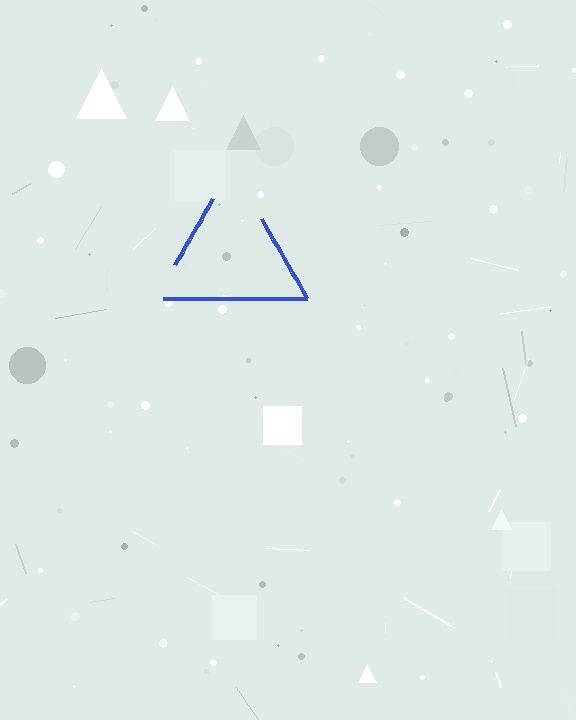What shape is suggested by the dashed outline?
The dashed outline suggests a triangle.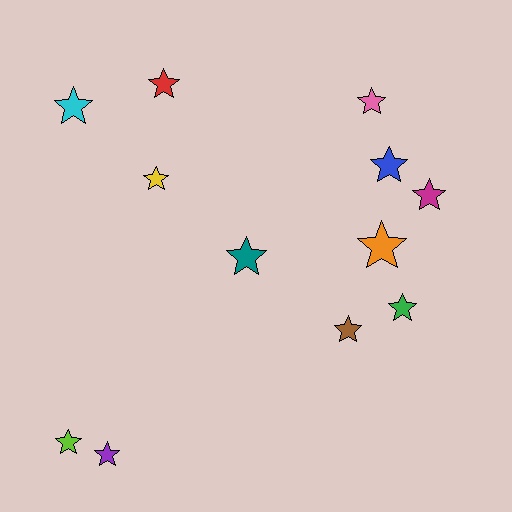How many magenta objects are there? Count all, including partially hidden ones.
There is 1 magenta object.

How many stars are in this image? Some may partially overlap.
There are 12 stars.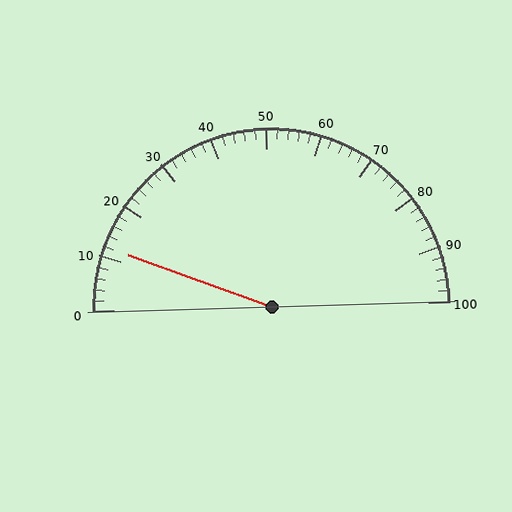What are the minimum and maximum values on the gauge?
The gauge ranges from 0 to 100.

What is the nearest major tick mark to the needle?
The nearest major tick mark is 10.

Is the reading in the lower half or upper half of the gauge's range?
The reading is in the lower half of the range (0 to 100).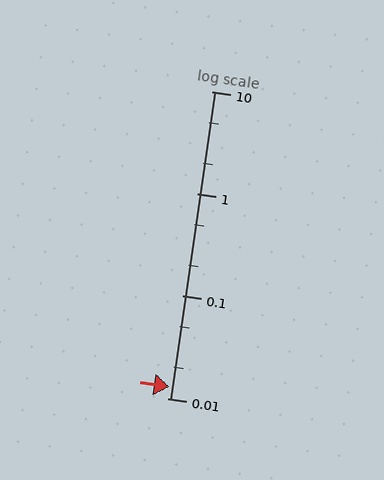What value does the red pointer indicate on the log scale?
The pointer indicates approximately 0.013.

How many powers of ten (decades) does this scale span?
The scale spans 3 decades, from 0.01 to 10.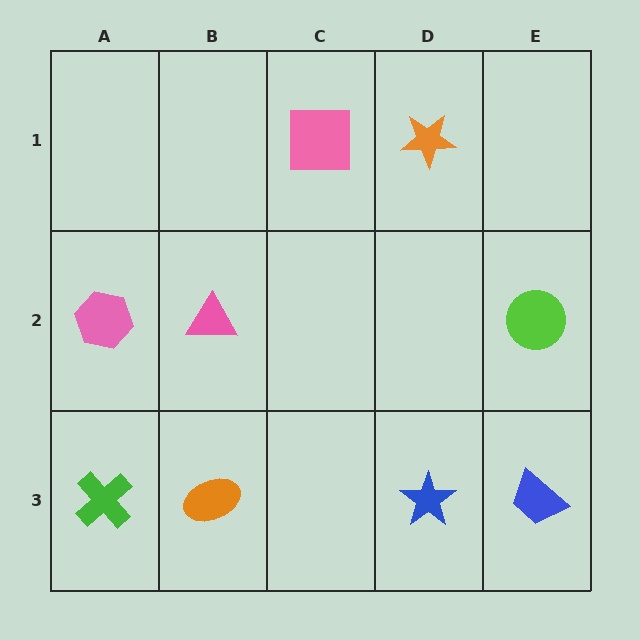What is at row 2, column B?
A pink triangle.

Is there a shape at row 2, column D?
No, that cell is empty.